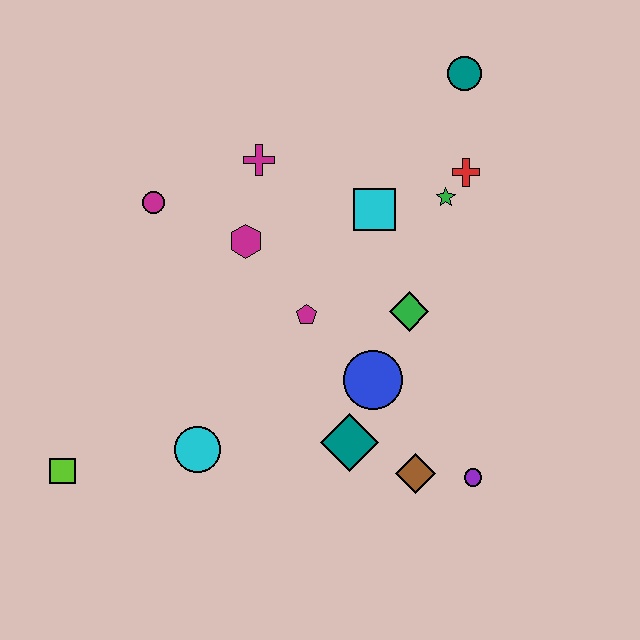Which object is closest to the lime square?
The cyan circle is closest to the lime square.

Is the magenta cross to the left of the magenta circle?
No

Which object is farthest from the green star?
The lime square is farthest from the green star.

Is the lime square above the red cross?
No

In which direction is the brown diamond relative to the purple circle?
The brown diamond is to the left of the purple circle.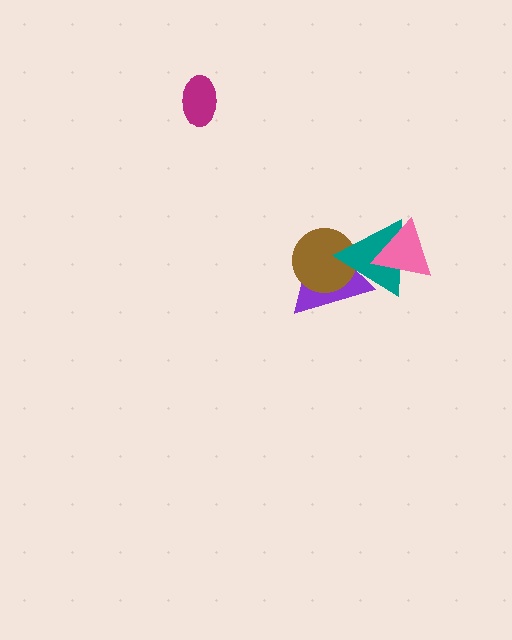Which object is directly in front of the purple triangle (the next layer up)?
The brown circle is directly in front of the purple triangle.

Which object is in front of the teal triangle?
The pink triangle is in front of the teal triangle.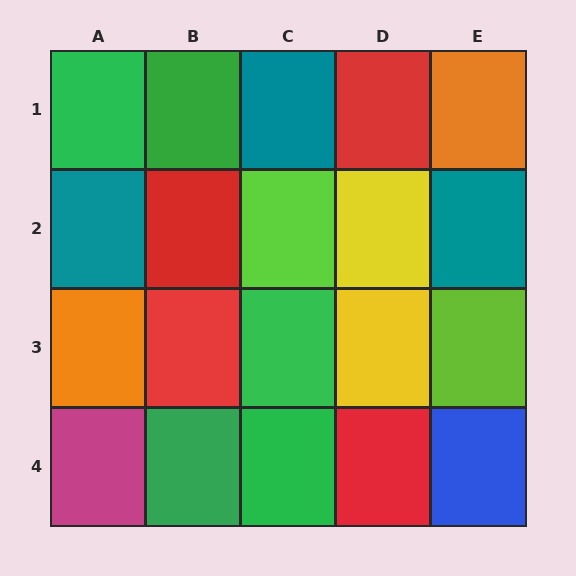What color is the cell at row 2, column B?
Red.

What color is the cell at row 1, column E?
Orange.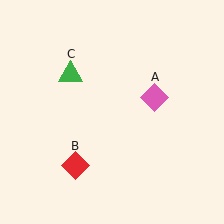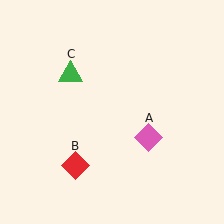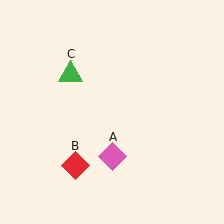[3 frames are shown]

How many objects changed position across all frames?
1 object changed position: pink diamond (object A).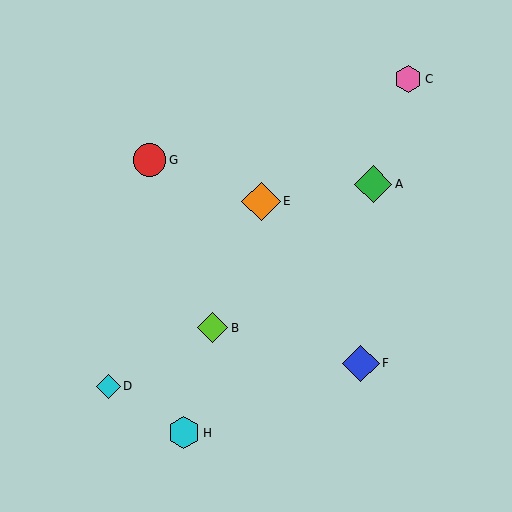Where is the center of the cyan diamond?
The center of the cyan diamond is at (108, 386).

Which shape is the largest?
The orange diamond (labeled E) is the largest.